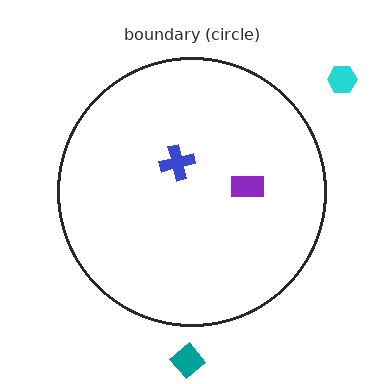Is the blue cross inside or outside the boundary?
Inside.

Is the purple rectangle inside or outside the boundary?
Inside.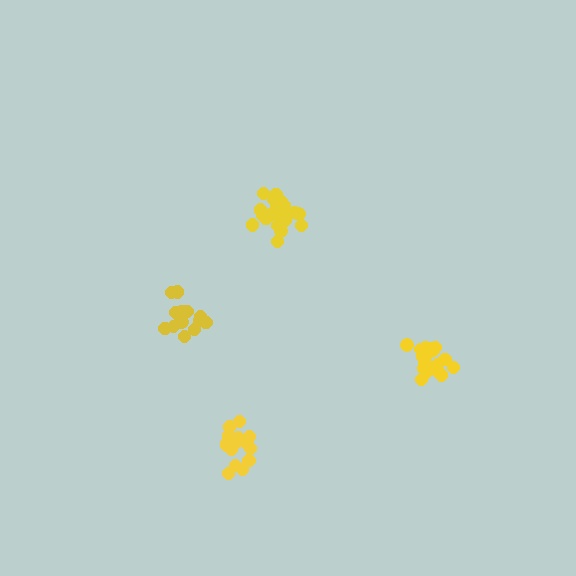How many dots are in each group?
Group 1: 16 dots, Group 2: 21 dots, Group 3: 16 dots, Group 4: 18 dots (71 total).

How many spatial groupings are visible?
There are 4 spatial groupings.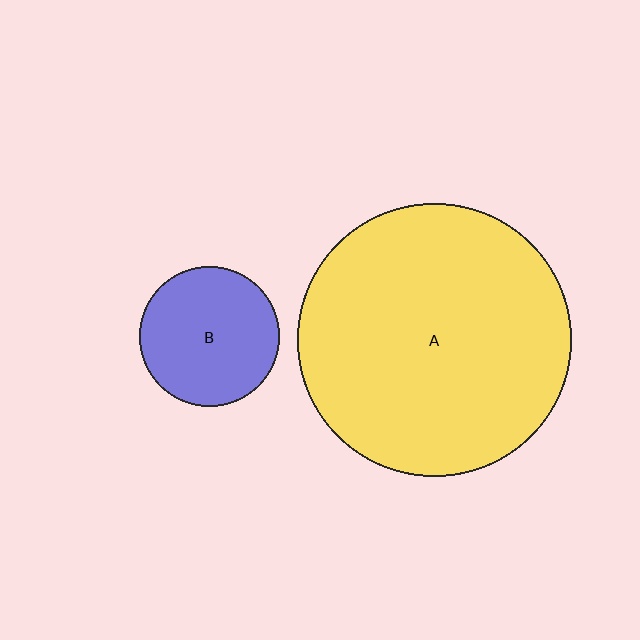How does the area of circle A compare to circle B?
Approximately 3.8 times.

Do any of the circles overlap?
No, none of the circles overlap.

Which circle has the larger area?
Circle A (yellow).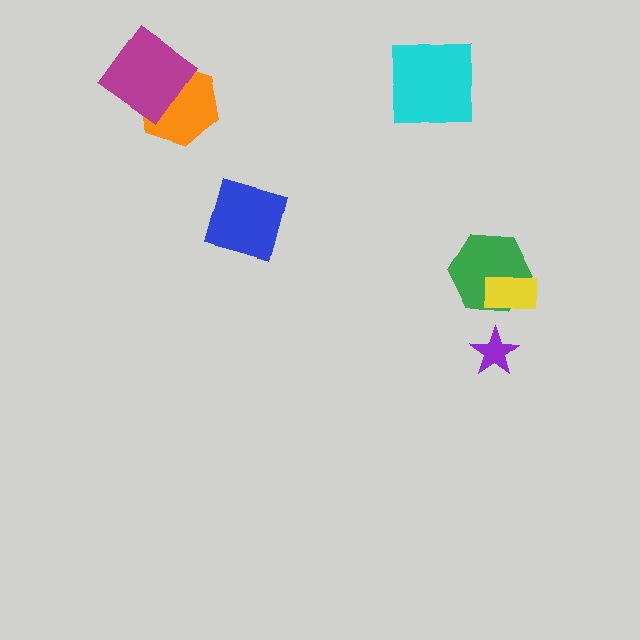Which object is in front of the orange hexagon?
The magenta diamond is in front of the orange hexagon.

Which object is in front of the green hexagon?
The yellow rectangle is in front of the green hexagon.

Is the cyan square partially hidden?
No, no other shape covers it.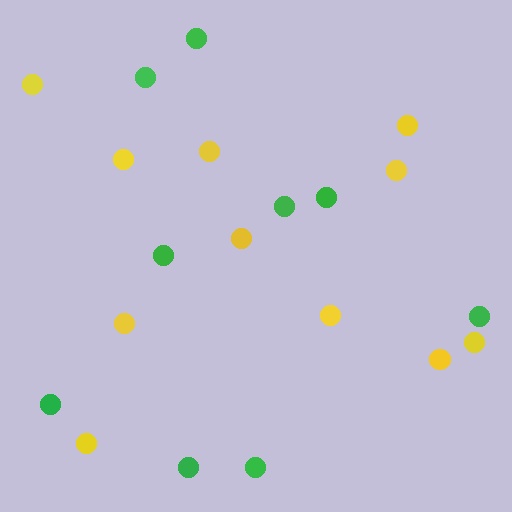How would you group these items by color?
There are 2 groups: one group of yellow circles (11) and one group of green circles (9).